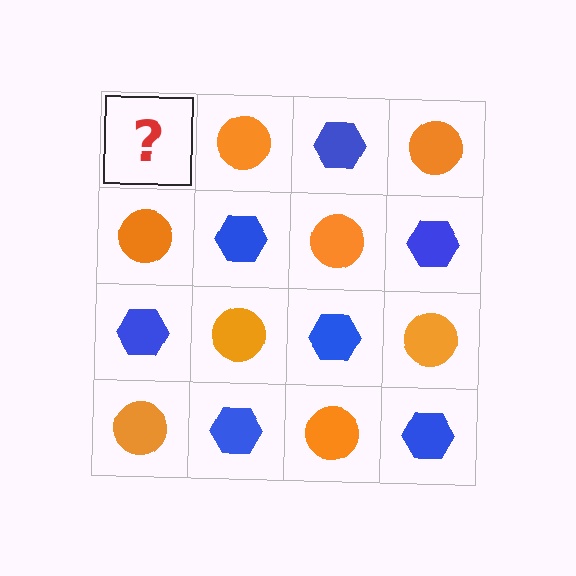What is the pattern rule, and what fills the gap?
The rule is that it alternates blue hexagon and orange circle in a checkerboard pattern. The gap should be filled with a blue hexagon.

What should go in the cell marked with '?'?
The missing cell should contain a blue hexagon.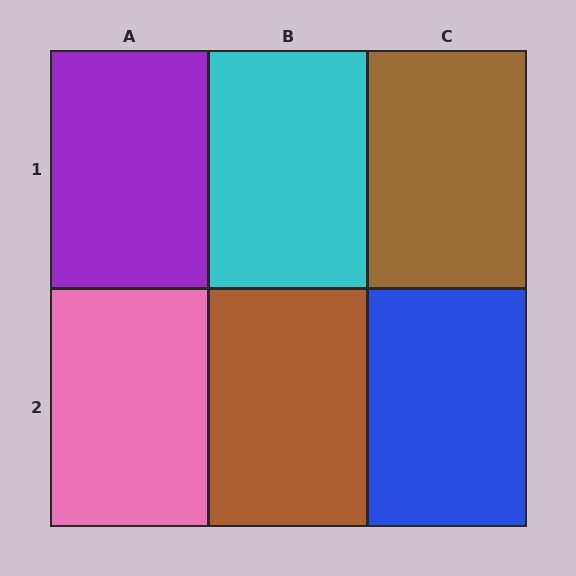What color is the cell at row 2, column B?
Brown.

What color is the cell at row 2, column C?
Blue.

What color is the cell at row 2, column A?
Pink.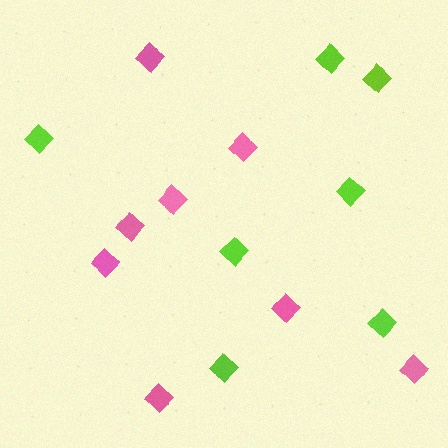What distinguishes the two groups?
There are 2 groups: one group of lime diamonds (7) and one group of pink diamonds (8).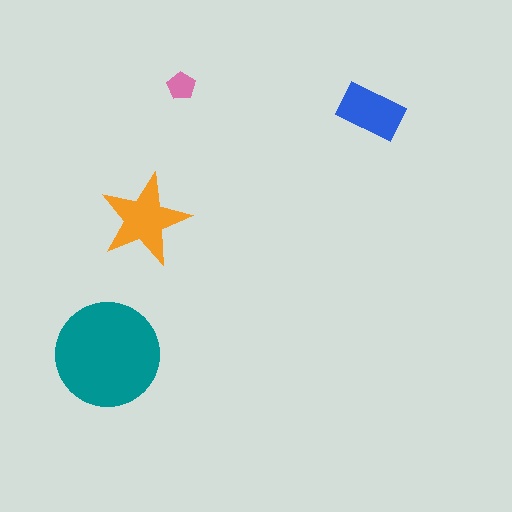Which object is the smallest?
The pink pentagon.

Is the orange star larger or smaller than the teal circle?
Smaller.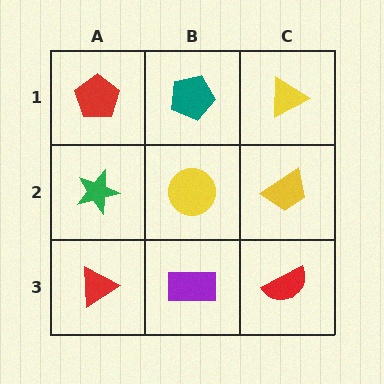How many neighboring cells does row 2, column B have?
4.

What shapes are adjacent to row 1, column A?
A green star (row 2, column A), a teal pentagon (row 1, column B).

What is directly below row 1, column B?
A yellow circle.